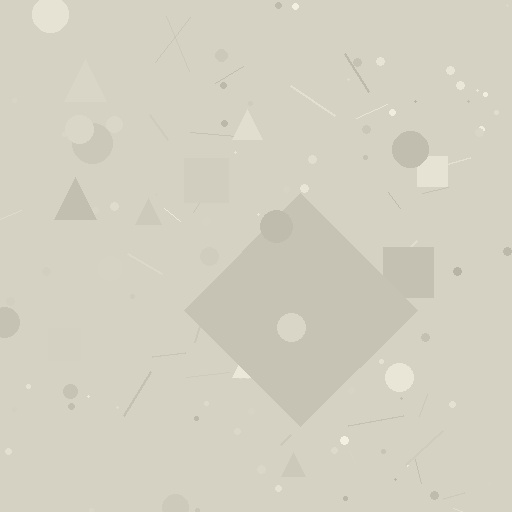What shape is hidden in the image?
A diamond is hidden in the image.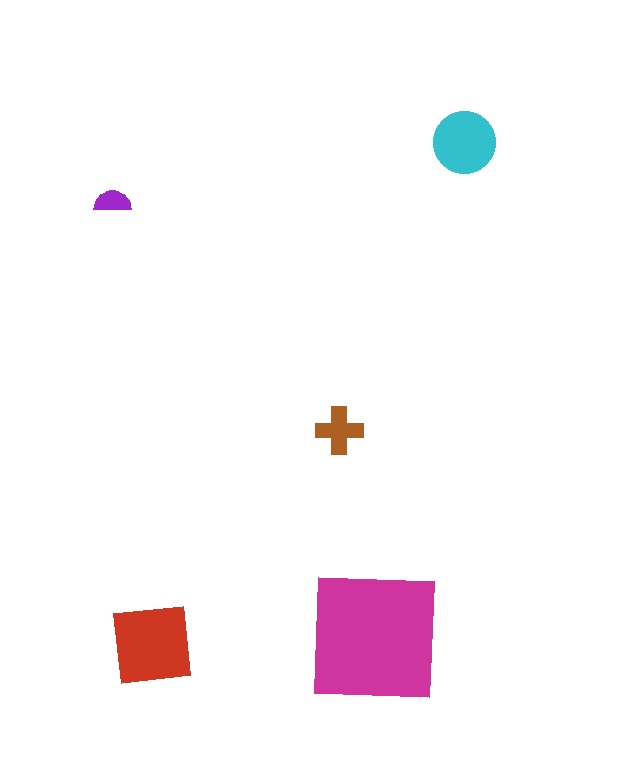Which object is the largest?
The magenta square.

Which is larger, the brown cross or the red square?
The red square.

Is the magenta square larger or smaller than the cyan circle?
Larger.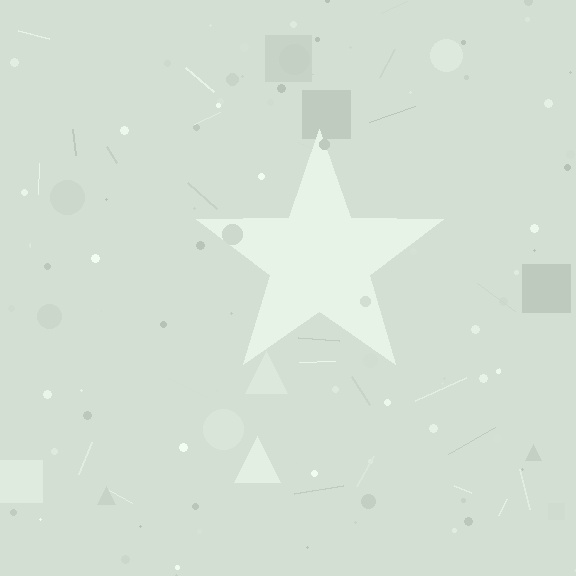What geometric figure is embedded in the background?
A star is embedded in the background.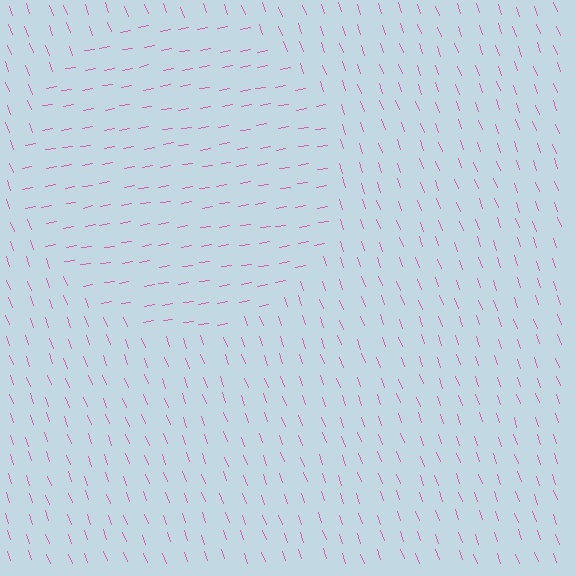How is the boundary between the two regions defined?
The boundary is defined purely by a change in line orientation (approximately 80 degrees difference). All lines are the same color and thickness.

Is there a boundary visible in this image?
Yes, there is a texture boundary formed by a change in line orientation.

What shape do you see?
I see a circle.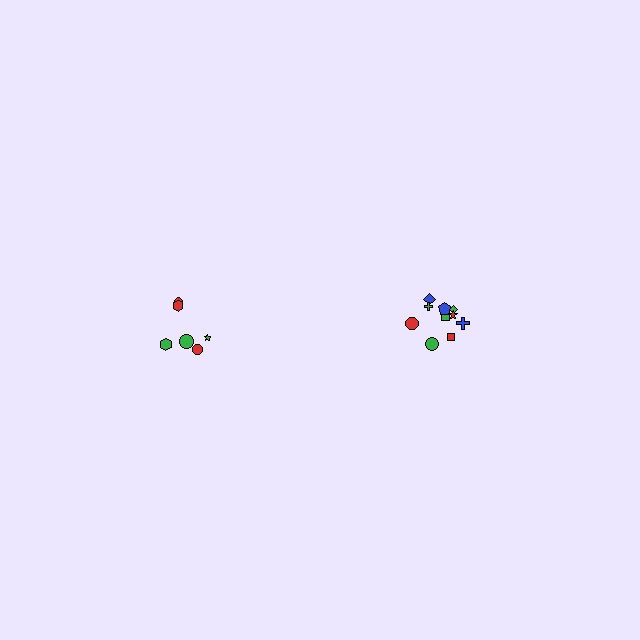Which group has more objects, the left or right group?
The right group.